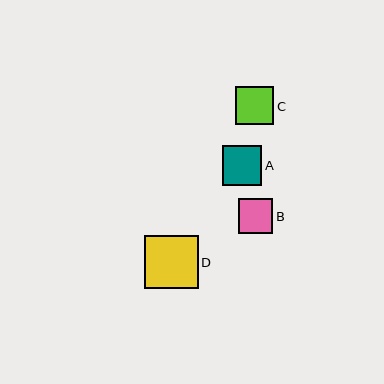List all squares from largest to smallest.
From largest to smallest: D, A, C, B.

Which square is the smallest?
Square B is the smallest with a size of approximately 34 pixels.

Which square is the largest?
Square D is the largest with a size of approximately 53 pixels.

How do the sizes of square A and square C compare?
Square A and square C are approximately the same size.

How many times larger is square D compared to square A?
Square D is approximately 1.3 times the size of square A.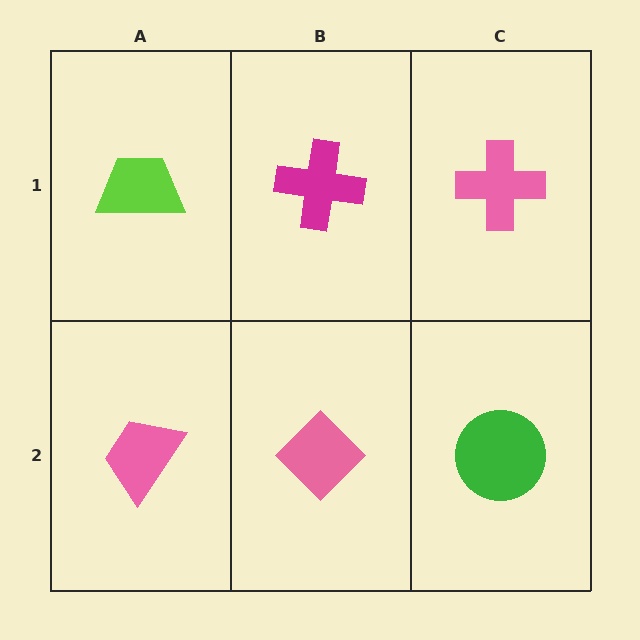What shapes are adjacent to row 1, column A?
A pink trapezoid (row 2, column A), a magenta cross (row 1, column B).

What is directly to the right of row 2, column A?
A pink diamond.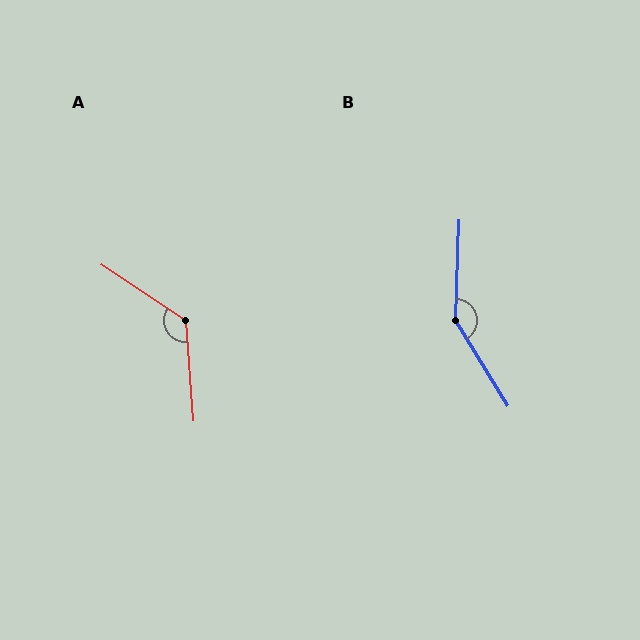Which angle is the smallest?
A, at approximately 127 degrees.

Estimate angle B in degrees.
Approximately 147 degrees.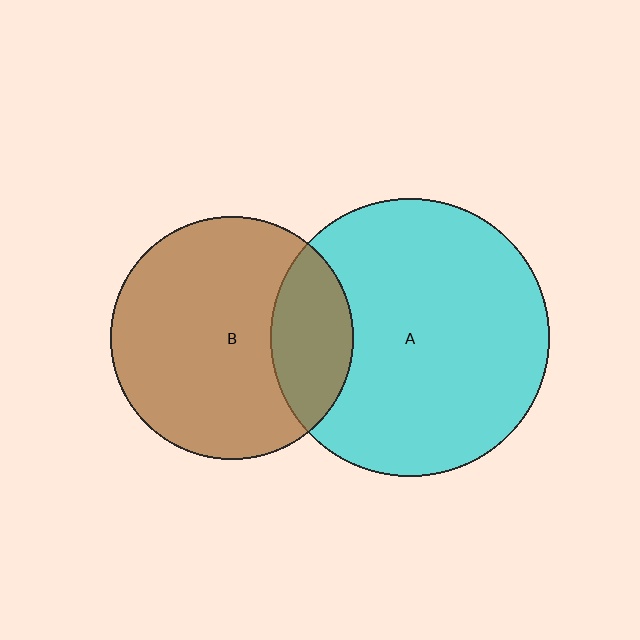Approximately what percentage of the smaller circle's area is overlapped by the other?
Approximately 25%.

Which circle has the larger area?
Circle A (cyan).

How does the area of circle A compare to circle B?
Approximately 1.3 times.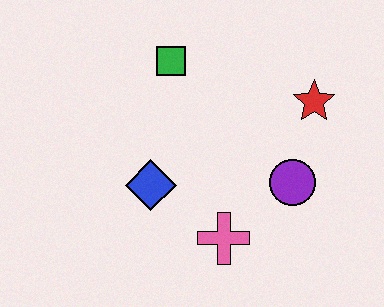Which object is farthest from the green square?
The pink cross is farthest from the green square.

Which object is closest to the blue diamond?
The pink cross is closest to the blue diamond.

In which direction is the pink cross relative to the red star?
The pink cross is below the red star.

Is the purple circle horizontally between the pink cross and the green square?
No